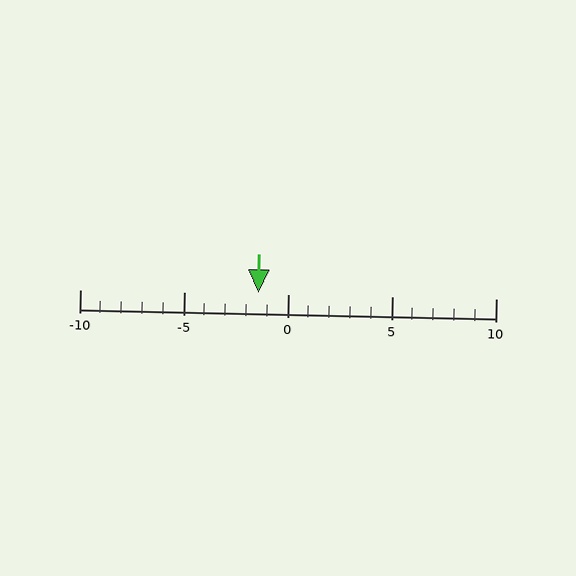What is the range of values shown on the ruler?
The ruler shows values from -10 to 10.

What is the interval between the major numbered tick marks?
The major tick marks are spaced 5 units apart.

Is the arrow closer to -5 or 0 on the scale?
The arrow is closer to 0.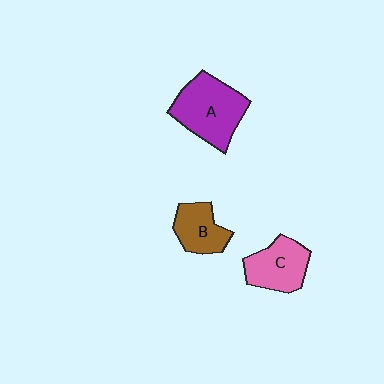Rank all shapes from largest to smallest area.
From largest to smallest: A (purple), C (pink), B (brown).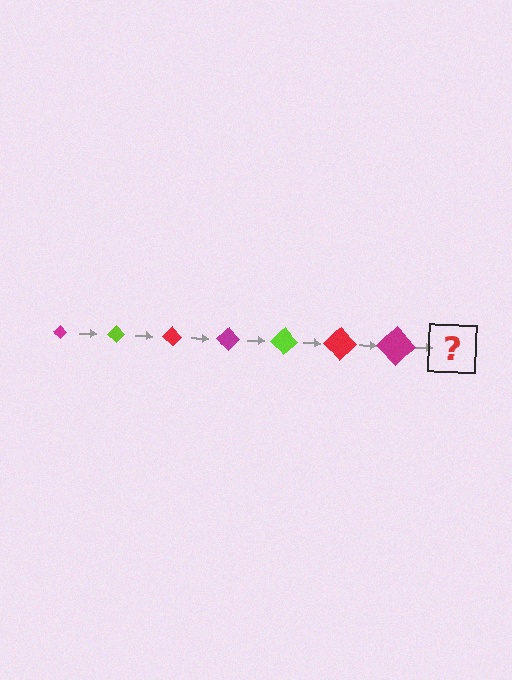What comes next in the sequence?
The next element should be a lime diamond, larger than the previous one.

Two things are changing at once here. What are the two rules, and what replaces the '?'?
The two rules are that the diamond grows larger each step and the color cycles through magenta, lime, and red. The '?' should be a lime diamond, larger than the previous one.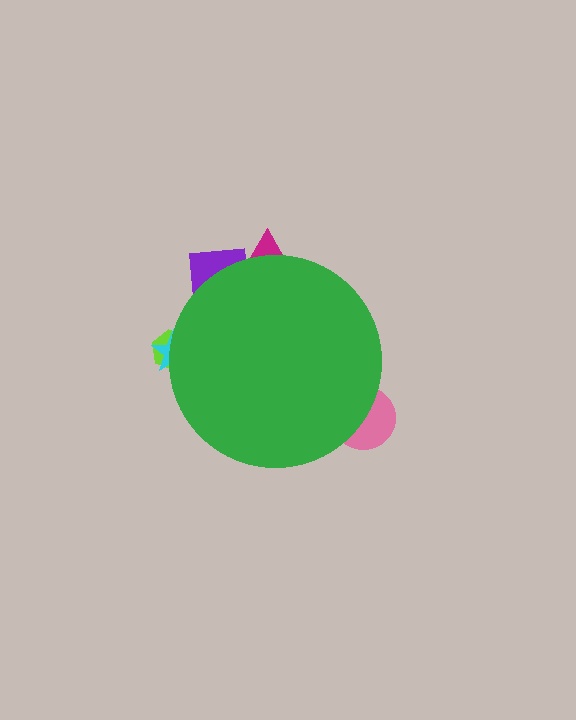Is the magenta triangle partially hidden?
Yes, the magenta triangle is partially hidden behind the green circle.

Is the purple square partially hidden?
Yes, the purple square is partially hidden behind the green circle.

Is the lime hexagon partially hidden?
Yes, the lime hexagon is partially hidden behind the green circle.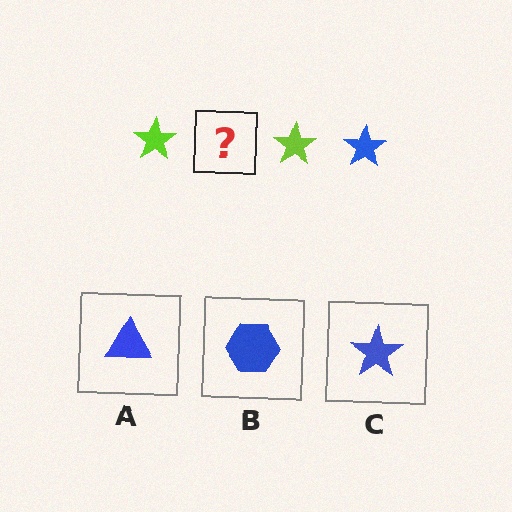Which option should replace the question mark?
Option C.